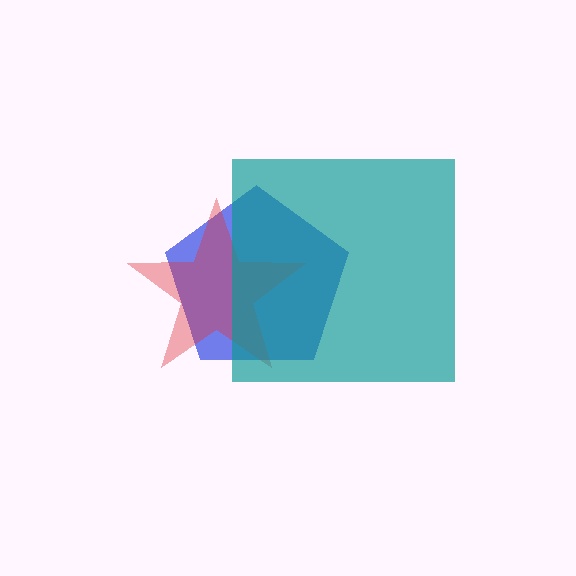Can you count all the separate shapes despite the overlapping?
Yes, there are 3 separate shapes.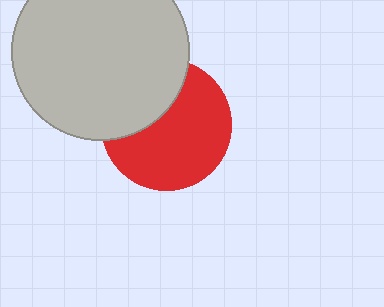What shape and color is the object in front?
The object in front is a light gray circle.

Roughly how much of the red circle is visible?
Most of it is visible (roughly 66%).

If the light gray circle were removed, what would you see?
You would see the complete red circle.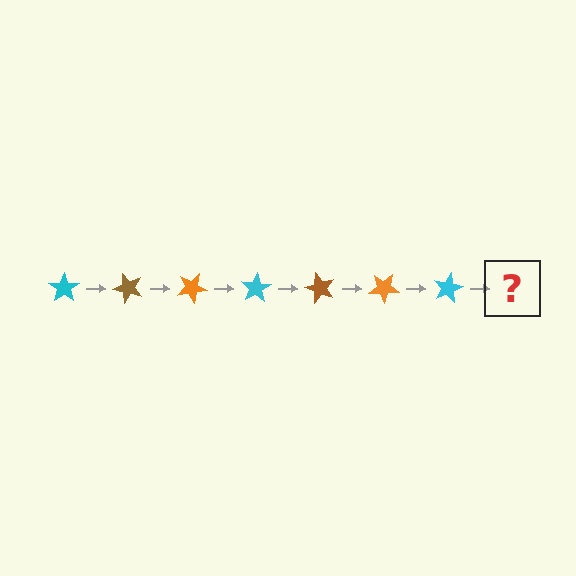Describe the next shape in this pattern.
It should be a brown star, rotated 350 degrees from the start.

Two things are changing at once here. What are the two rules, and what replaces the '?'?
The two rules are that it rotates 50 degrees each step and the color cycles through cyan, brown, and orange. The '?' should be a brown star, rotated 350 degrees from the start.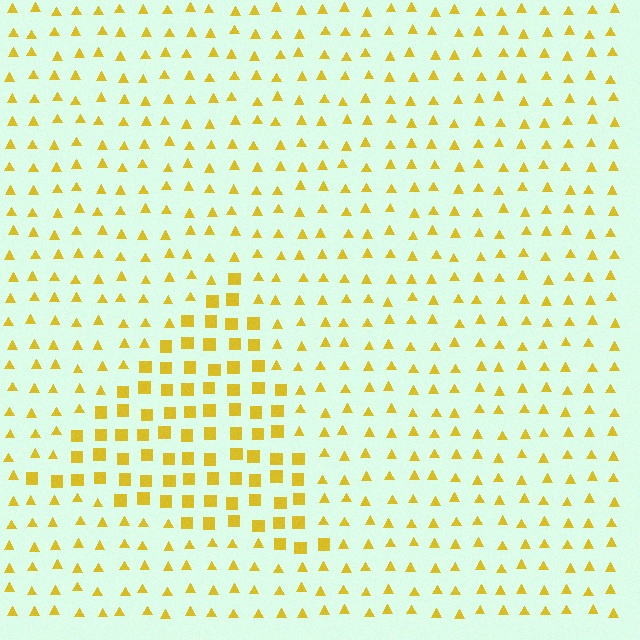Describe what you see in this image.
The image is filled with small yellow elements arranged in a uniform grid. A triangle-shaped region contains squares, while the surrounding area contains triangles. The boundary is defined purely by the change in element shape.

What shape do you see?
I see a triangle.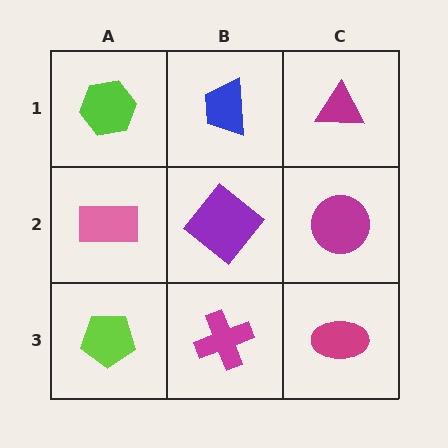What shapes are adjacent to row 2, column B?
A blue trapezoid (row 1, column B), a magenta cross (row 3, column B), a pink rectangle (row 2, column A), a magenta circle (row 2, column C).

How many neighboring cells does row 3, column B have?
3.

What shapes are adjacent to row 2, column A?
A lime hexagon (row 1, column A), a lime pentagon (row 3, column A), a purple diamond (row 2, column B).